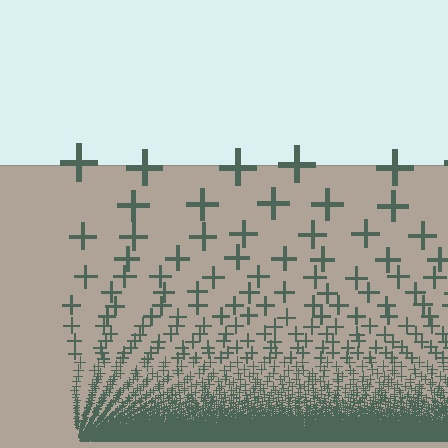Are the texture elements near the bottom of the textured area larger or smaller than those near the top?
Smaller. The gradient is inverted — elements near the bottom are smaller and denser.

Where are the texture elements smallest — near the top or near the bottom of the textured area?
Near the bottom.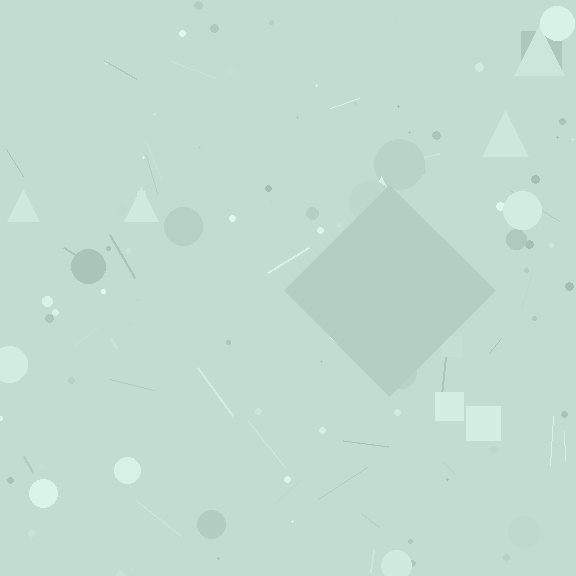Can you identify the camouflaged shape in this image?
The camouflaged shape is a diamond.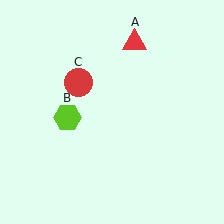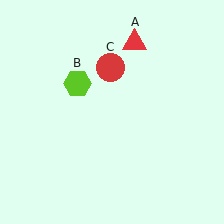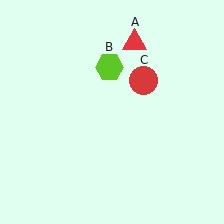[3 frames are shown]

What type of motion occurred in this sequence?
The lime hexagon (object B), red circle (object C) rotated clockwise around the center of the scene.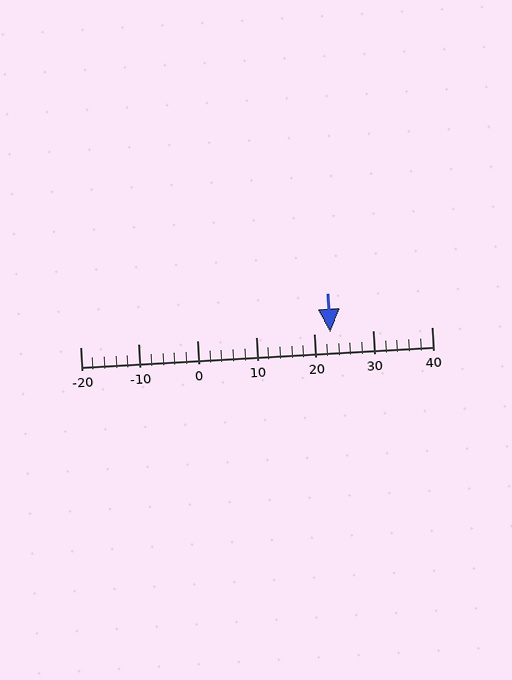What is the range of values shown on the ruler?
The ruler shows values from -20 to 40.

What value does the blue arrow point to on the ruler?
The blue arrow points to approximately 23.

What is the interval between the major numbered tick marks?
The major tick marks are spaced 10 units apart.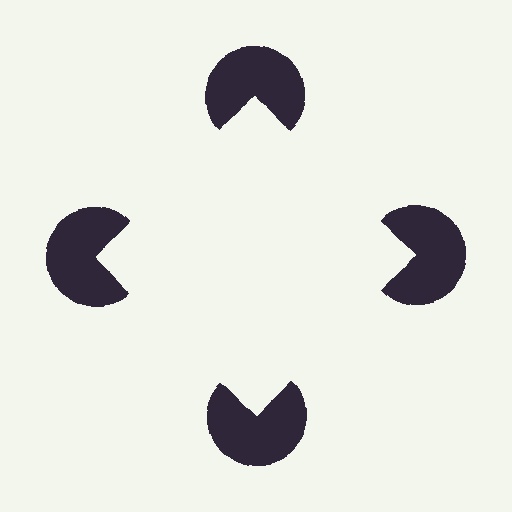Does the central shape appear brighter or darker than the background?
It typically appears slightly brighter than the background, even though no actual brightness change is drawn.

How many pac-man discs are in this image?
There are 4 — one at each vertex of the illusory square.